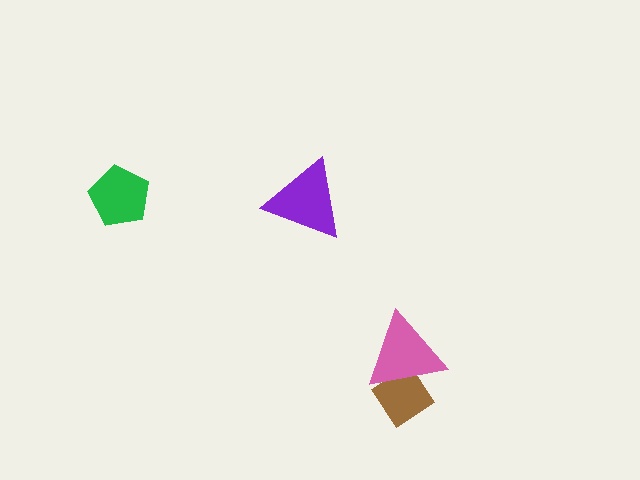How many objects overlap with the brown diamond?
1 object overlaps with the brown diamond.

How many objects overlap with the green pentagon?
0 objects overlap with the green pentagon.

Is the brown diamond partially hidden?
Yes, it is partially covered by another shape.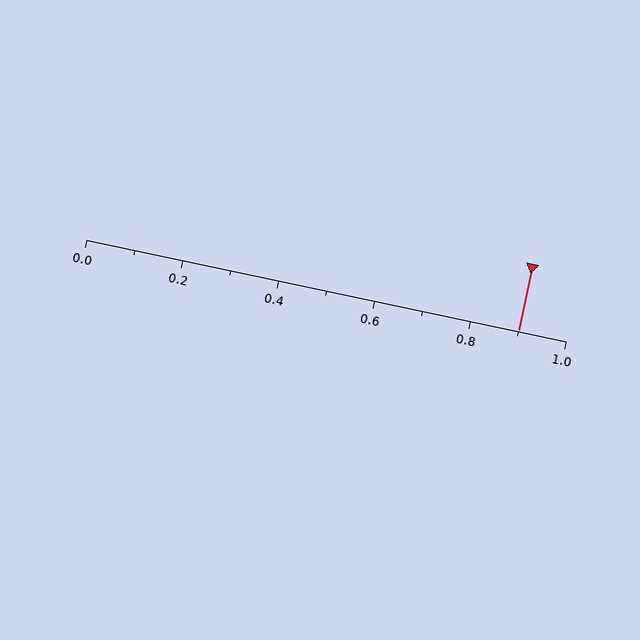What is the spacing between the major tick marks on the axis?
The major ticks are spaced 0.2 apart.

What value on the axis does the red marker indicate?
The marker indicates approximately 0.9.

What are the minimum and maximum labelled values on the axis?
The axis runs from 0.0 to 1.0.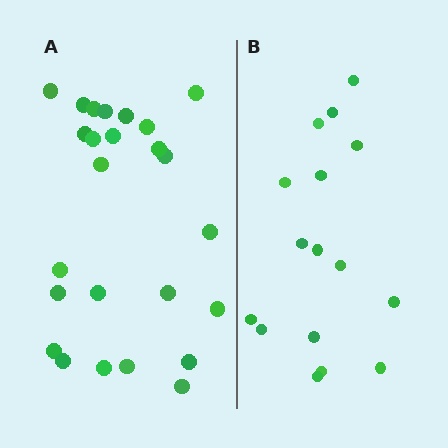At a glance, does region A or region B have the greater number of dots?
Region A (the left region) has more dots.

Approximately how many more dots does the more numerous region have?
Region A has roughly 8 or so more dots than region B.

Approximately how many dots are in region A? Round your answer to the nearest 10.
About 20 dots. (The exact count is 25, which rounds to 20.)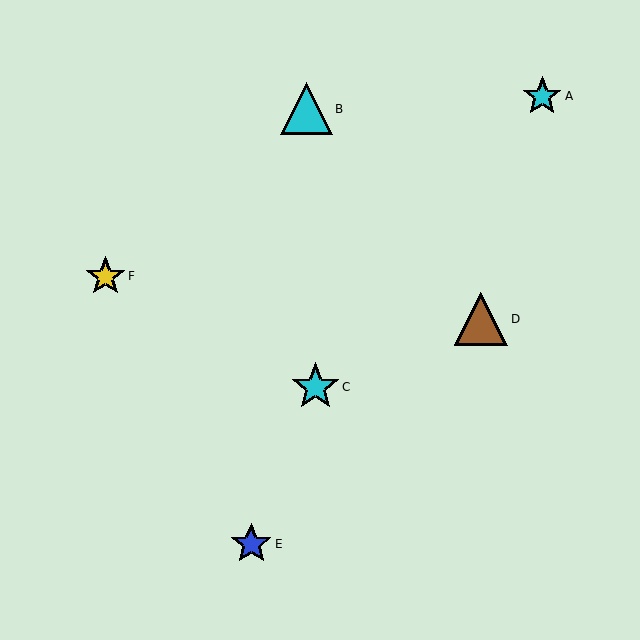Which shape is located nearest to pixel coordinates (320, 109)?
The cyan triangle (labeled B) at (306, 109) is nearest to that location.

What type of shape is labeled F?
Shape F is a yellow star.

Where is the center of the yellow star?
The center of the yellow star is at (105, 276).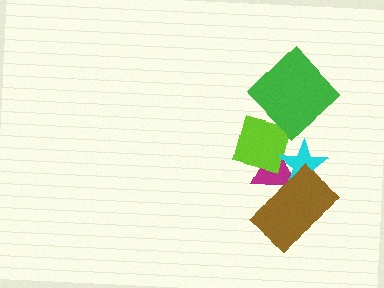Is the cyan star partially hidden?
Yes, it is partially covered by another shape.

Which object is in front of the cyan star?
The brown rectangle is in front of the cyan star.